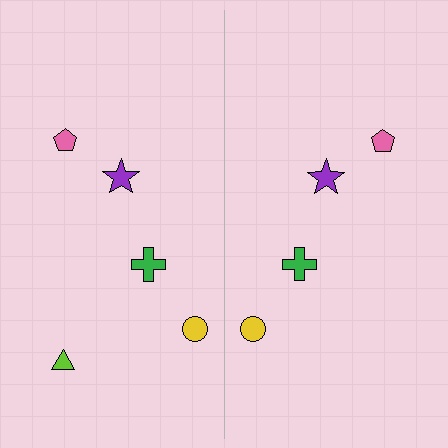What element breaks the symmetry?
A lime triangle is missing from the right side.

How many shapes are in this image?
There are 9 shapes in this image.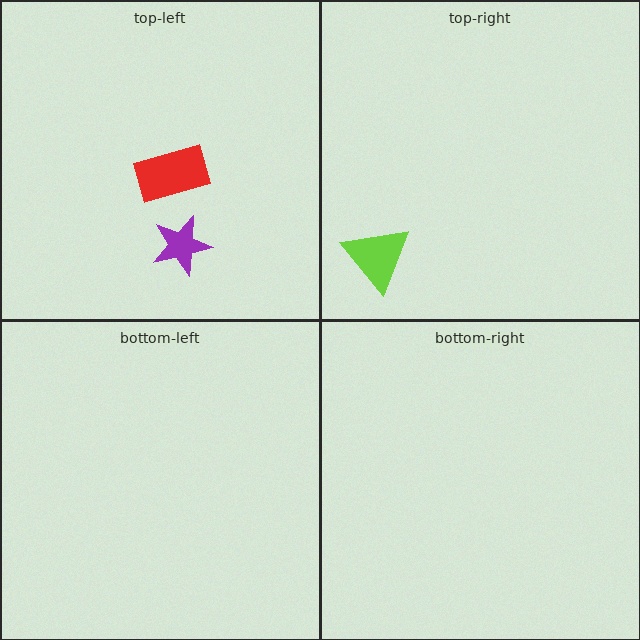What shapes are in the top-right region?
The lime triangle.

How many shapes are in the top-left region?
2.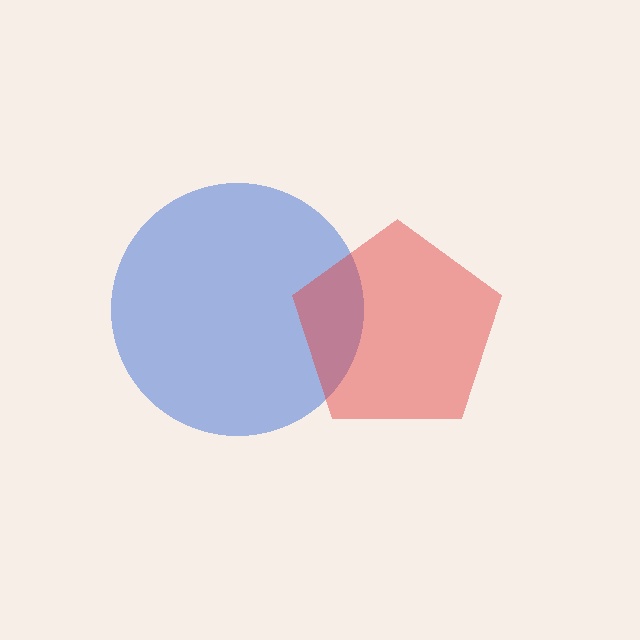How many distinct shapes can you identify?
There are 2 distinct shapes: a blue circle, a red pentagon.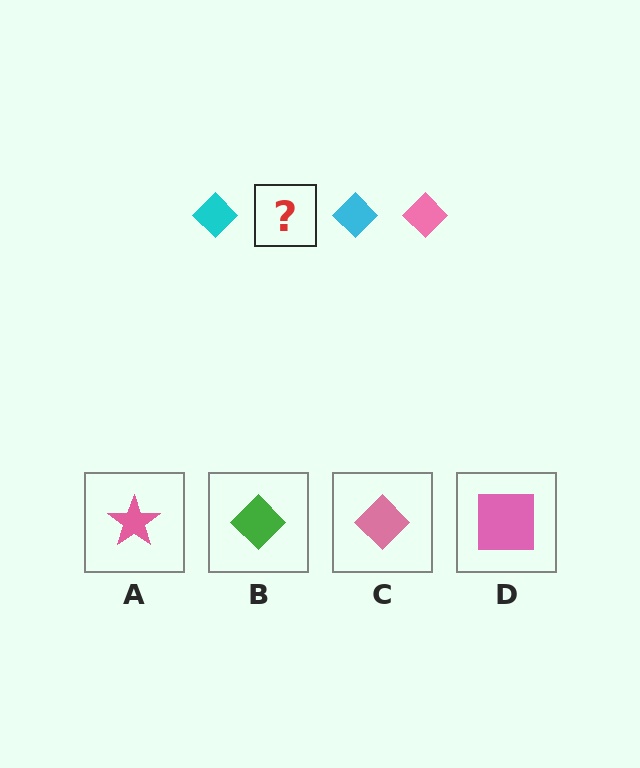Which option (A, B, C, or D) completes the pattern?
C.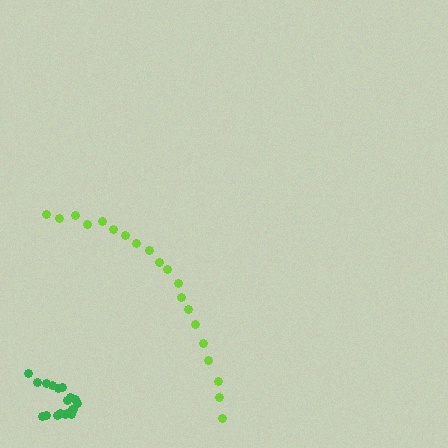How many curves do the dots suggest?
There are 2 distinct paths.